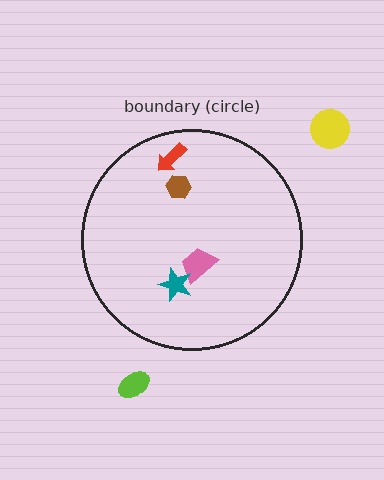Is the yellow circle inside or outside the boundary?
Outside.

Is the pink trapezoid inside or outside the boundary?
Inside.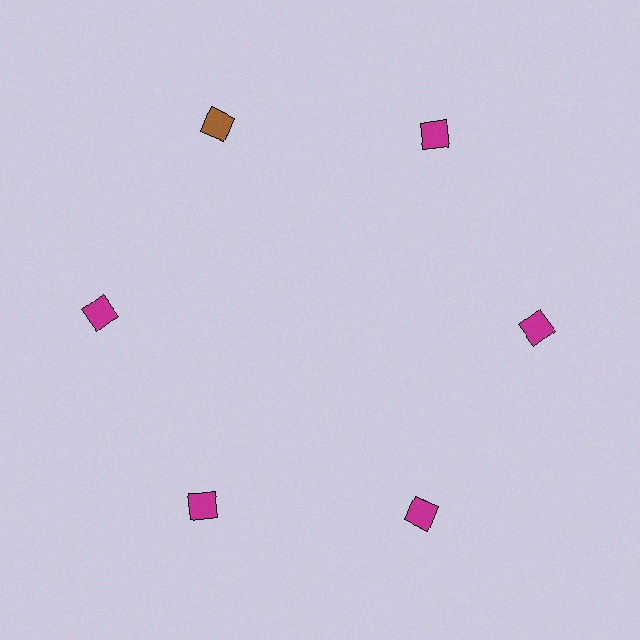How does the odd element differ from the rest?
It has a different color: brown instead of magenta.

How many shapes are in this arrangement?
There are 6 shapes arranged in a ring pattern.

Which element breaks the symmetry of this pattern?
The brown diamond at roughly the 11 o'clock position breaks the symmetry. All other shapes are magenta diamonds.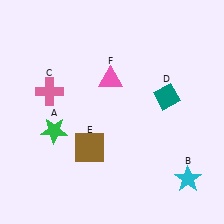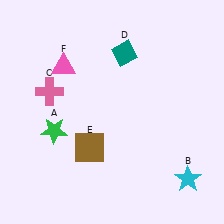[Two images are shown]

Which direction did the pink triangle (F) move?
The pink triangle (F) moved left.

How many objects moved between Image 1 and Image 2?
2 objects moved between the two images.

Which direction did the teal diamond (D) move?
The teal diamond (D) moved up.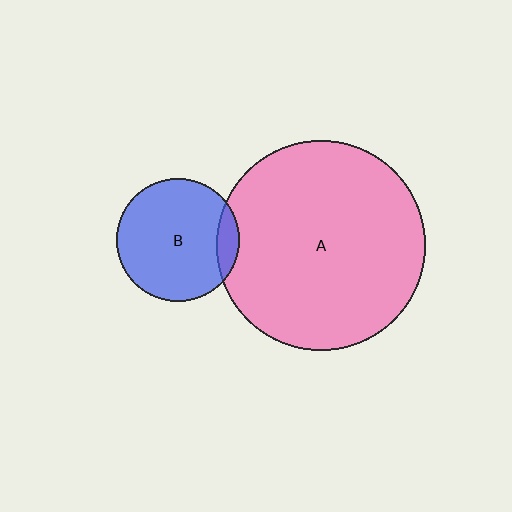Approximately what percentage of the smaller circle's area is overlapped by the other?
Approximately 10%.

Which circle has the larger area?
Circle A (pink).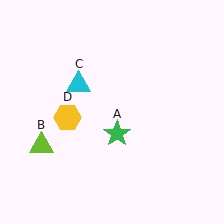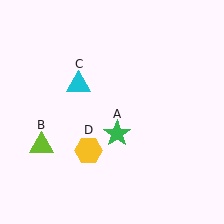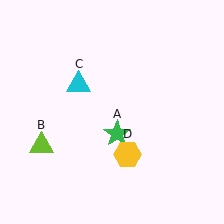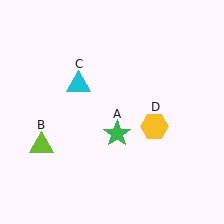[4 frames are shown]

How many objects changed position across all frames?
1 object changed position: yellow hexagon (object D).